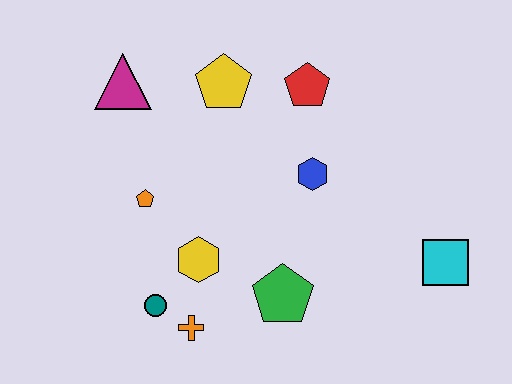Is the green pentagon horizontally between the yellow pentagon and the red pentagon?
Yes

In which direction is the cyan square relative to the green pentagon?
The cyan square is to the right of the green pentagon.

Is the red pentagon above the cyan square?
Yes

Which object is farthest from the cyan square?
The magenta triangle is farthest from the cyan square.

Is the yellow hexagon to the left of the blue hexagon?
Yes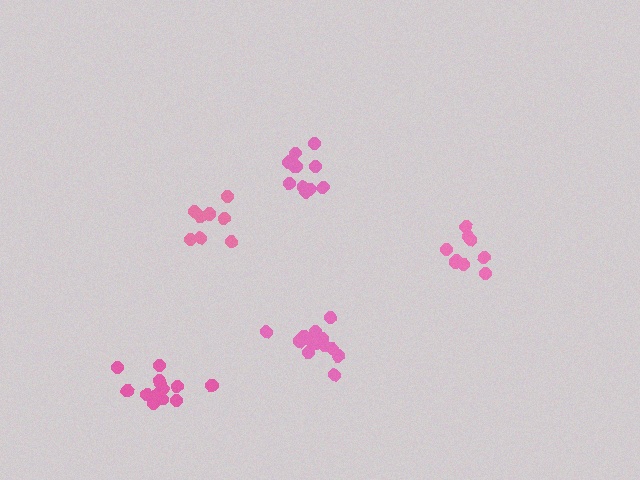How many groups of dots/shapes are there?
There are 5 groups.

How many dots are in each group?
Group 1: 13 dots, Group 2: 12 dots, Group 3: 8 dots, Group 4: 9 dots, Group 5: 14 dots (56 total).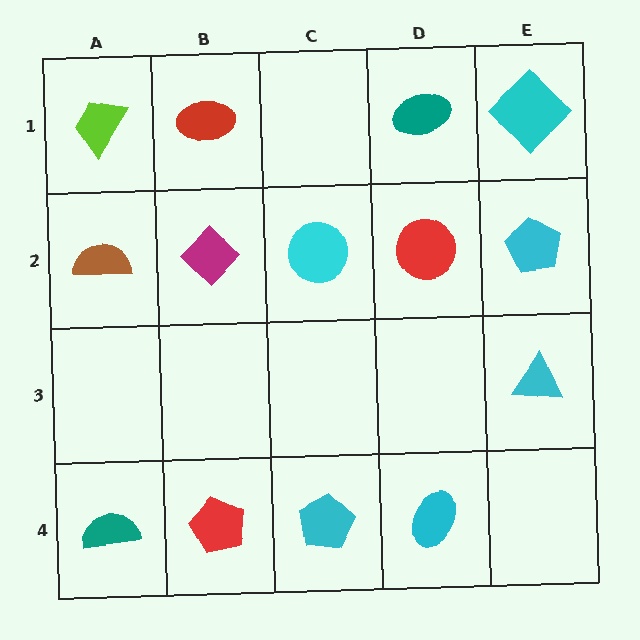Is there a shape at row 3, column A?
No, that cell is empty.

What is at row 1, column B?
A red ellipse.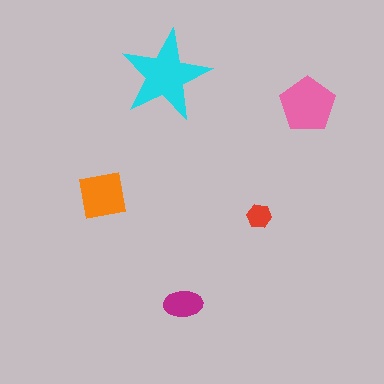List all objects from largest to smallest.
The cyan star, the pink pentagon, the orange square, the magenta ellipse, the red hexagon.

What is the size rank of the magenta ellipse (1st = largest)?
4th.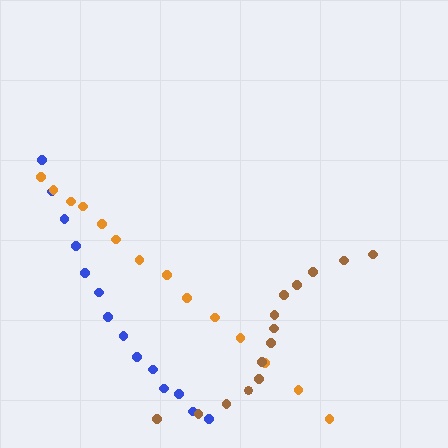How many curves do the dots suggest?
There are 3 distinct paths.